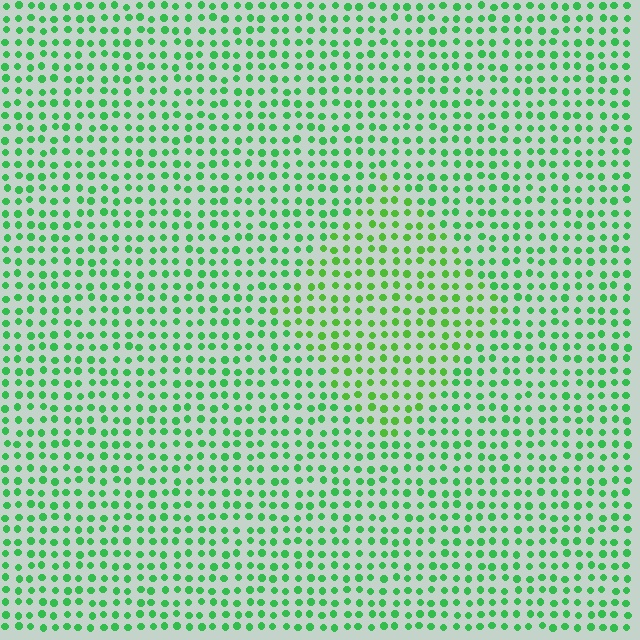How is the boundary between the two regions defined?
The boundary is defined purely by a slight shift in hue (about 23 degrees). Spacing, size, and orientation are identical on both sides.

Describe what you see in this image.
The image is filled with small green elements in a uniform arrangement. A diamond-shaped region is visible where the elements are tinted to a slightly different hue, forming a subtle color boundary.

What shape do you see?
I see a diamond.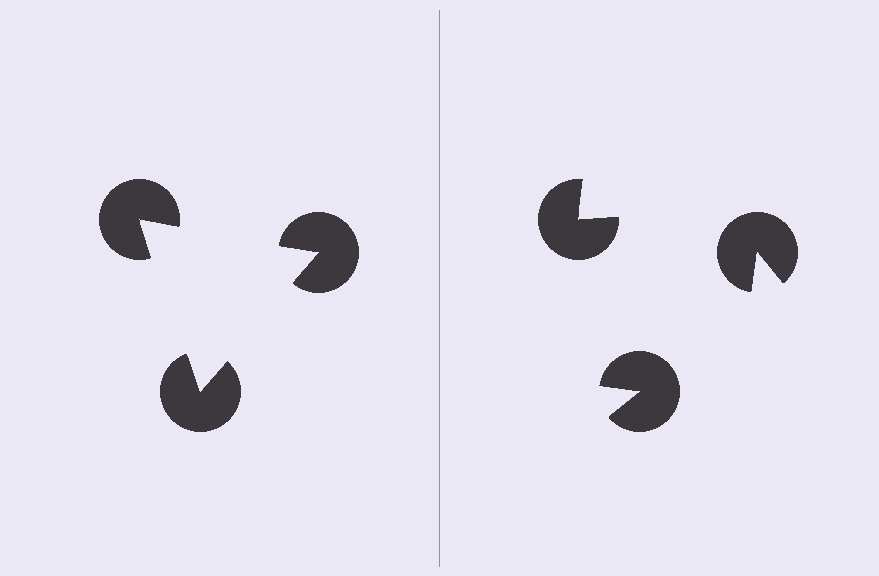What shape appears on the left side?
An illusory triangle.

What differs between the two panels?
The pac-man discs are positioned identically on both sides; only the wedge orientations differ. On the left they align to a triangle; on the right they are misaligned.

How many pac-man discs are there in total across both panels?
6 — 3 on each side.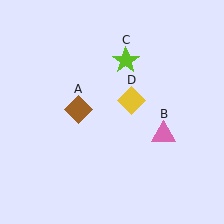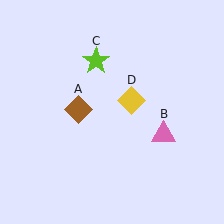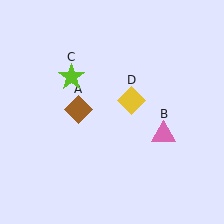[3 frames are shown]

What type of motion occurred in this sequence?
The lime star (object C) rotated counterclockwise around the center of the scene.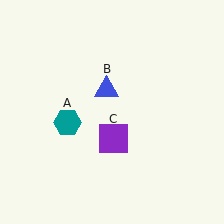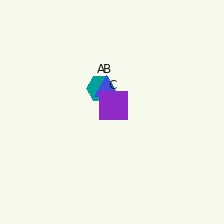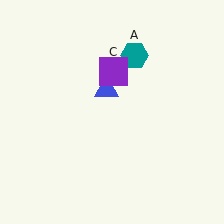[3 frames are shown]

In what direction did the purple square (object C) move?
The purple square (object C) moved up.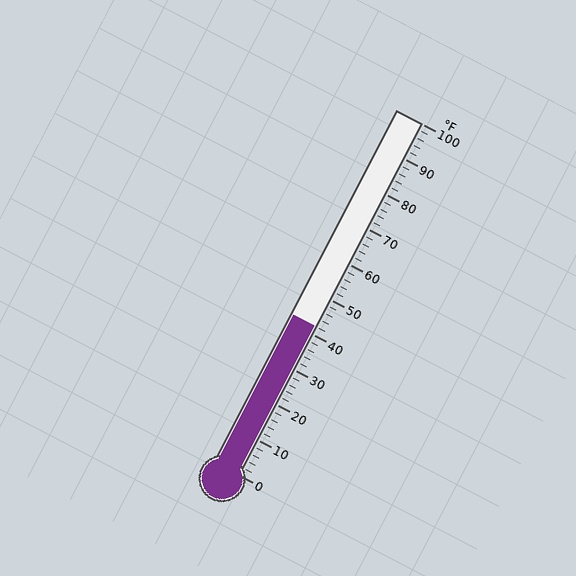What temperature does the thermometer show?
The thermometer shows approximately 42°F.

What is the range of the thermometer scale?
The thermometer scale ranges from 0°F to 100°F.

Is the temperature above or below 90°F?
The temperature is below 90°F.